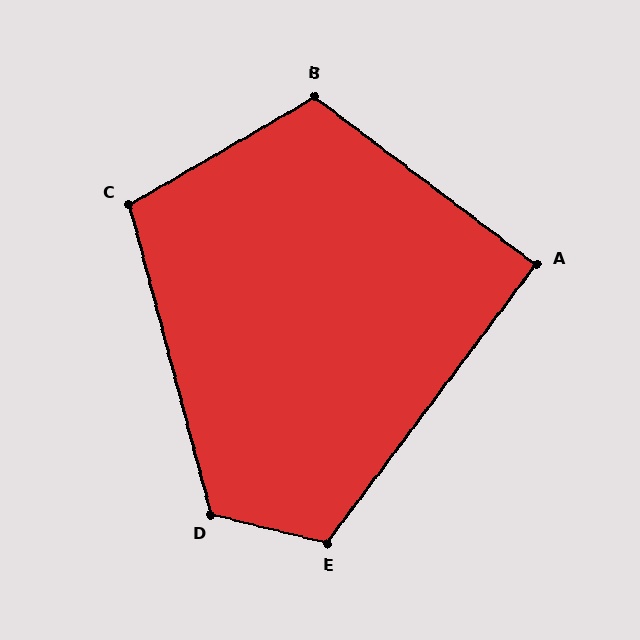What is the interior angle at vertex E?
Approximately 113 degrees (obtuse).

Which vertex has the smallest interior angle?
A, at approximately 90 degrees.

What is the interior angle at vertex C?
Approximately 105 degrees (obtuse).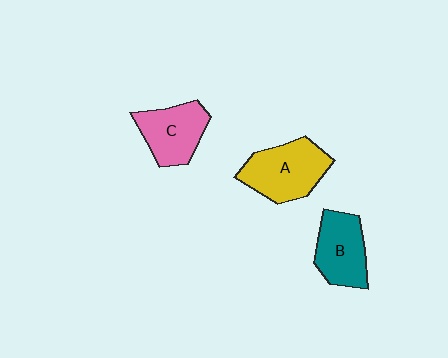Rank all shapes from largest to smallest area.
From largest to smallest: A (yellow), C (pink), B (teal).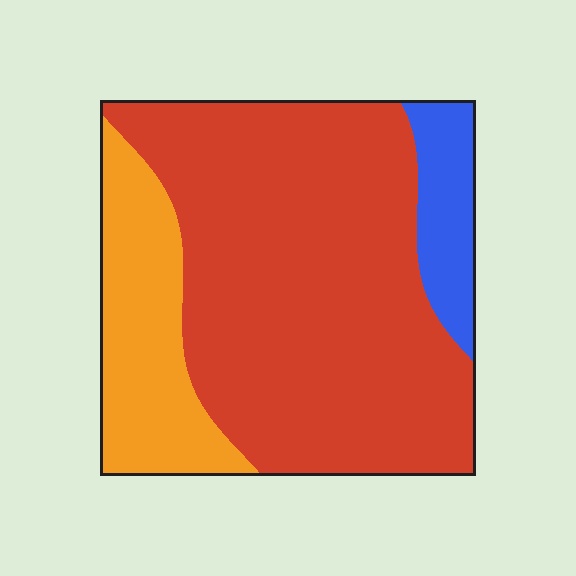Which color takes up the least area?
Blue, at roughly 10%.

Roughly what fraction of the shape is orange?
Orange covers about 20% of the shape.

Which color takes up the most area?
Red, at roughly 70%.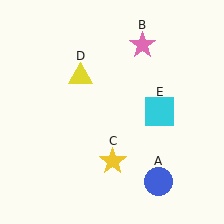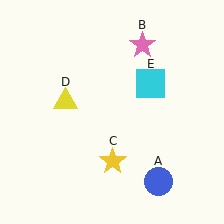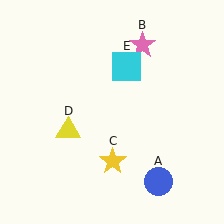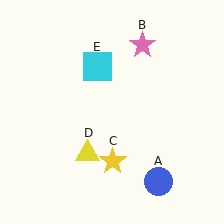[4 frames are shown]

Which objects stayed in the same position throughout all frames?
Blue circle (object A) and pink star (object B) and yellow star (object C) remained stationary.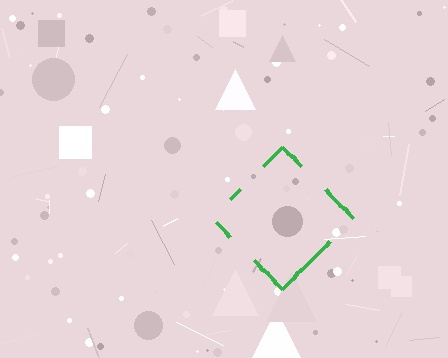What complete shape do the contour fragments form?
The contour fragments form a diamond.